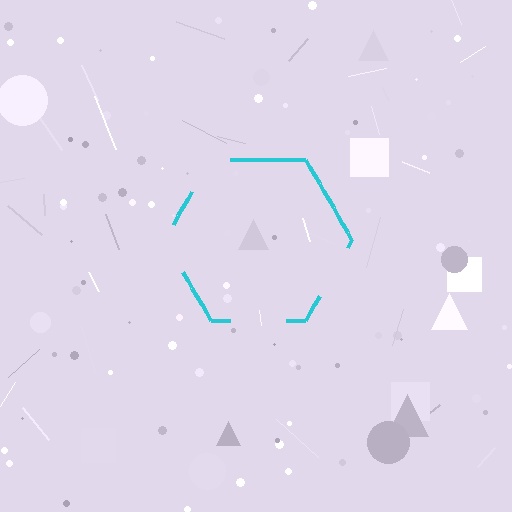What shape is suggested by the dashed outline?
The dashed outline suggests a hexagon.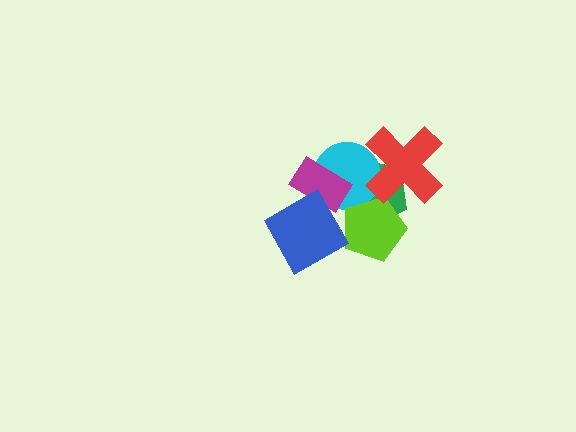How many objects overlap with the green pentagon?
4 objects overlap with the green pentagon.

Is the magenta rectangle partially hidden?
Yes, it is partially covered by another shape.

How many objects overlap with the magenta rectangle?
3 objects overlap with the magenta rectangle.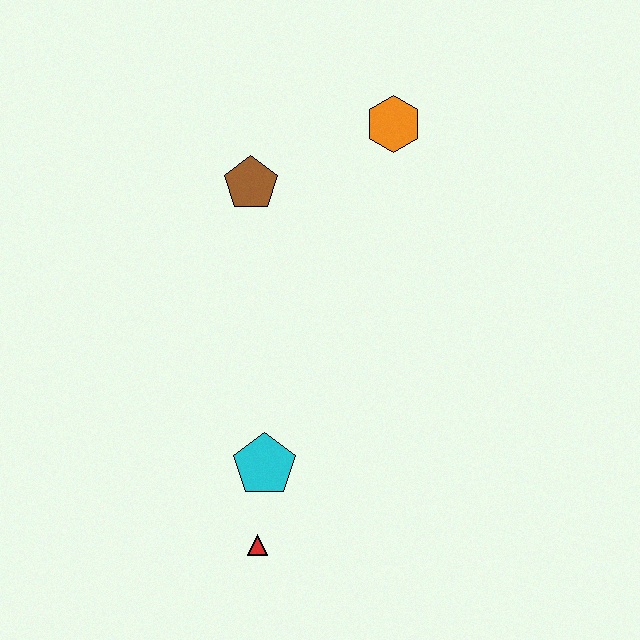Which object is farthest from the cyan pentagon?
The orange hexagon is farthest from the cyan pentagon.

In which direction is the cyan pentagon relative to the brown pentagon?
The cyan pentagon is below the brown pentagon.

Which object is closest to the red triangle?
The cyan pentagon is closest to the red triangle.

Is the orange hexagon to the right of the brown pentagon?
Yes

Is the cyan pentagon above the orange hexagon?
No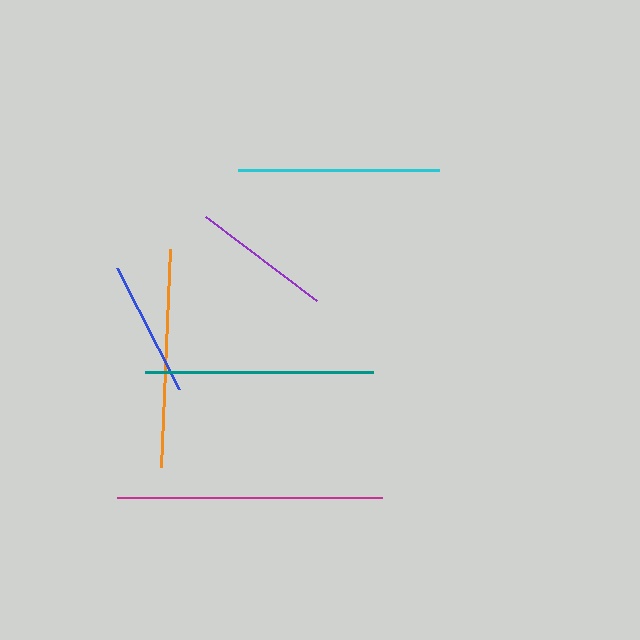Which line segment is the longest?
The magenta line is the longest at approximately 265 pixels.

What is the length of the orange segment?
The orange segment is approximately 218 pixels long.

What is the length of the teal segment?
The teal segment is approximately 228 pixels long.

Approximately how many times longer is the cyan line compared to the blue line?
The cyan line is approximately 1.5 times the length of the blue line.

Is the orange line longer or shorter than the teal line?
The teal line is longer than the orange line.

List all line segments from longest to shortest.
From longest to shortest: magenta, teal, orange, cyan, purple, blue.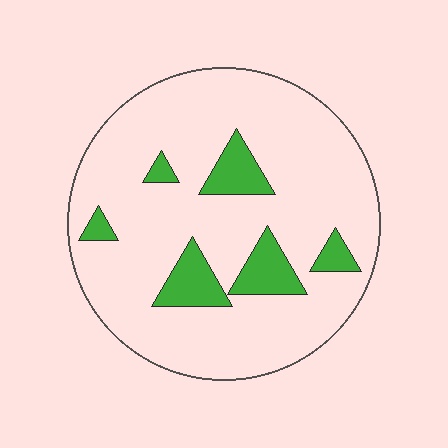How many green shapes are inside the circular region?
6.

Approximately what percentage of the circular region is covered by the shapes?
Approximately 15%.